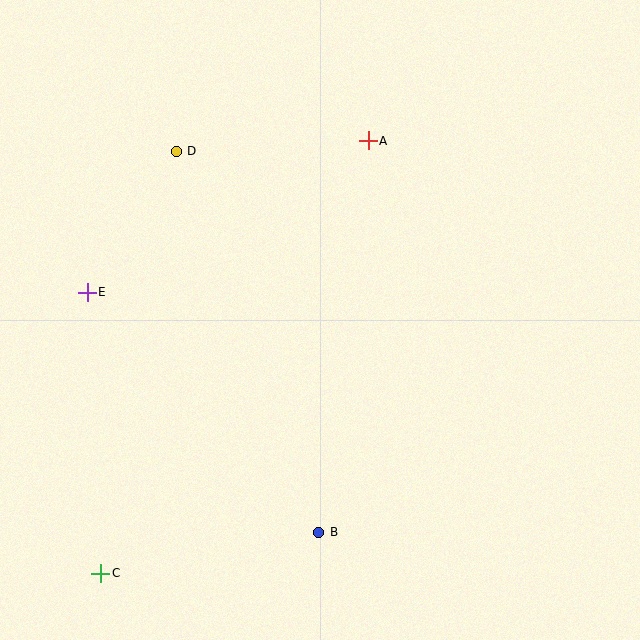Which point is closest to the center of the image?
Point A at (368, 141) is closest to the center.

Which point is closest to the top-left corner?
Point D is closest to the top-left corner.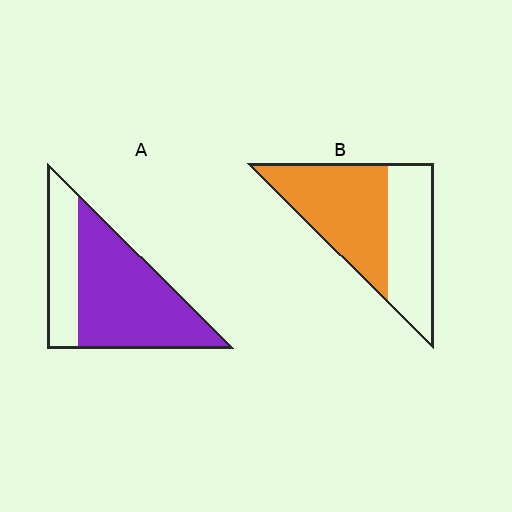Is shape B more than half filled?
Yes.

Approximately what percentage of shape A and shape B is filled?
A is approximately 70% and B is approximately 55%.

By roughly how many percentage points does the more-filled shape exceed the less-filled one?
By roughly 15 percentage points (A over B).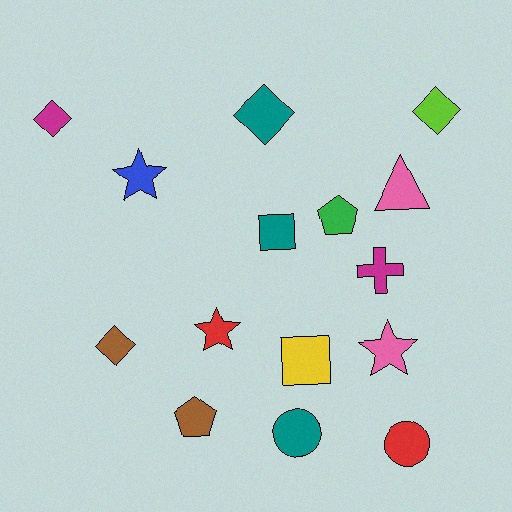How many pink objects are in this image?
There are 2 pink objects.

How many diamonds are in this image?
There are 4 diamonds.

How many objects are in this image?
There are 15 objects.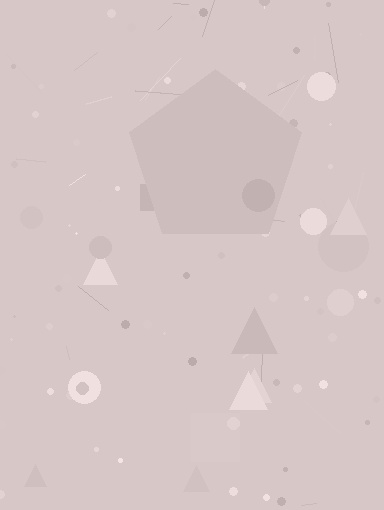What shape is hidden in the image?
A pentagon is hidden in the image.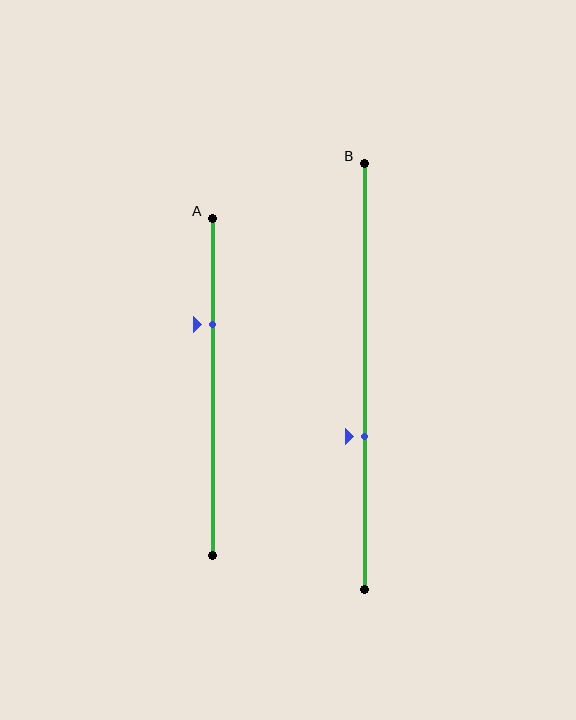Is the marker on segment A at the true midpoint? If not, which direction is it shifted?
No, the marker on segment A is shifted upward by about 19% of the segment length.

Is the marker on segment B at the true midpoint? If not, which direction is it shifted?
No, the marker on segment B is shifted downward by about 14% of the segment length.